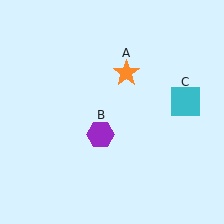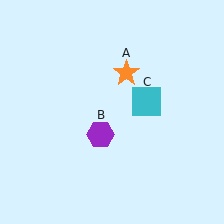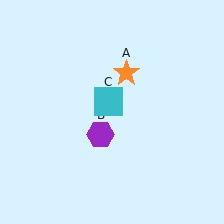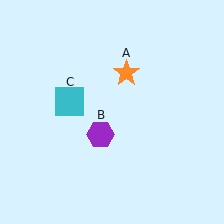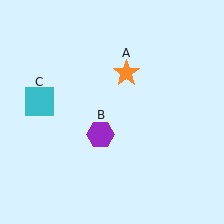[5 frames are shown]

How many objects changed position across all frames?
1 object changed position: cyan square (object C).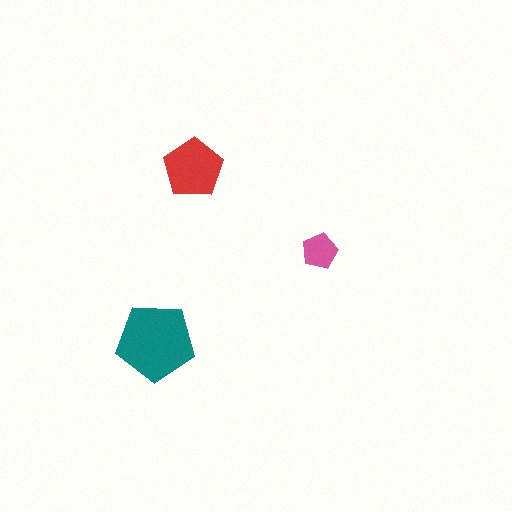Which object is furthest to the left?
The teal pentagon is leftmost.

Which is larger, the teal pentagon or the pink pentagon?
The teal one.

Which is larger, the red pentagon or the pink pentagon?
The red one.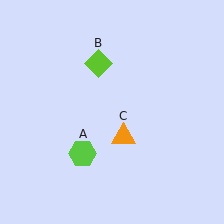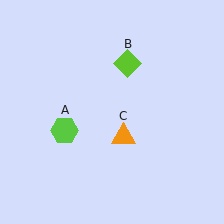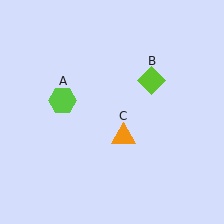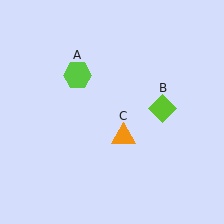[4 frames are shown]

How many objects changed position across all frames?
2 objects changed position: lime hexagon (object A), lime diamond (object B).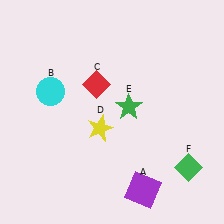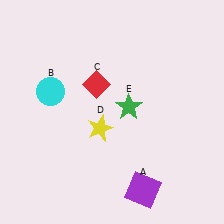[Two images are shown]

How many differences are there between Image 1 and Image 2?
There is 1 difference between the two images.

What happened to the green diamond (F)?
The green diamond (F) was removed in Image 2. It was in the bottom-right area of Image 1.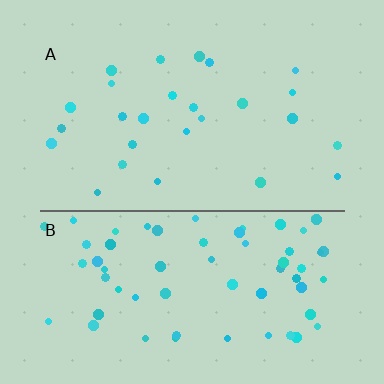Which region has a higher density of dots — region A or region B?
B (the bottom).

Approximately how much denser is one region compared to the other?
Approximately 2.4× — region B over region A.